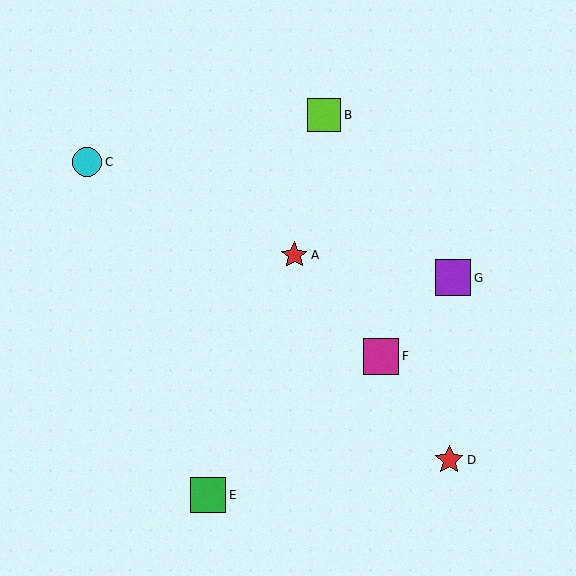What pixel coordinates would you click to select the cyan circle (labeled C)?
Click at (87, 162) to select the cyan circle C.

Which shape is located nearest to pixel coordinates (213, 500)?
The green square (labeled E) at (208, 495) is nearest to that location.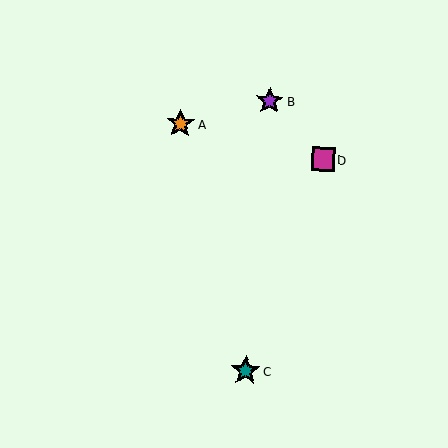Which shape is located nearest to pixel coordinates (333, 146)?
The magenta square (labeled D) at (323, 159) is nearest to that location.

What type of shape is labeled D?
Shape D is a magenta square.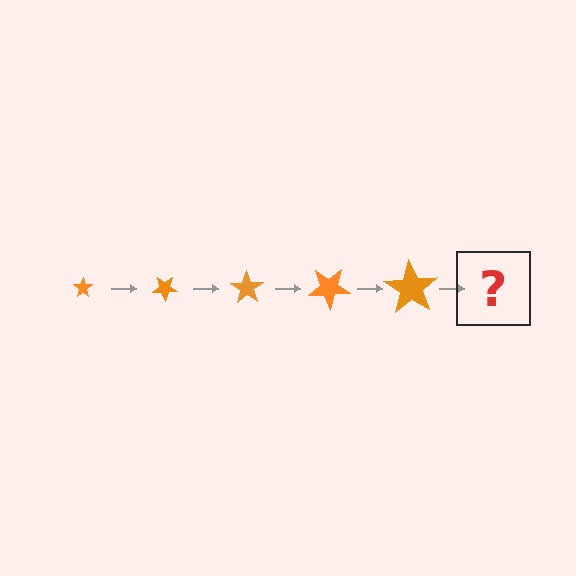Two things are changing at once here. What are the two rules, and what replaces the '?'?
The two rules are that the star grows larger each step and it rotates 35 degrees each step. The '?' should be a star, larger than the previous one and rotated 175 degrees from the start.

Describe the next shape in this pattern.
It should be a star, larger than the previous one and rotated 175 degrees from the start.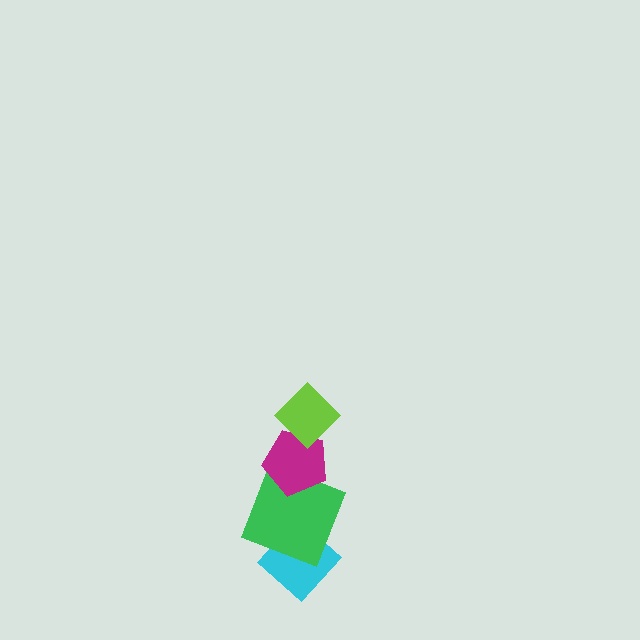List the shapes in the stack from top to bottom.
From top to bottom: the lime diamond, the magenta pentagon, the green square, the cyan diamond.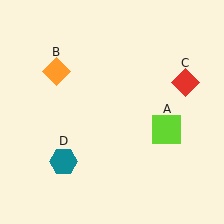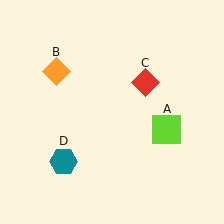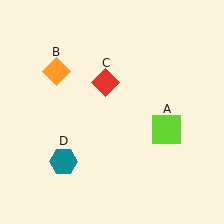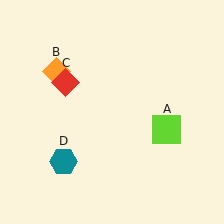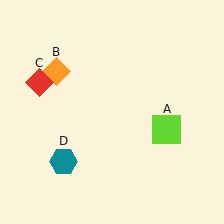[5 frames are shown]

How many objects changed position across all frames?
1 object changed position: red diamond (object C).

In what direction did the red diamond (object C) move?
The red diamond (object C) moved left.